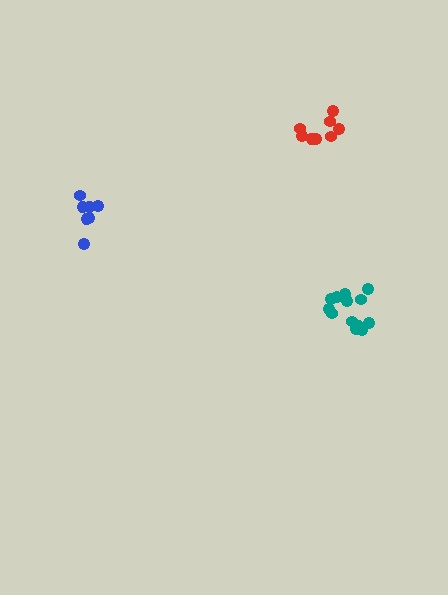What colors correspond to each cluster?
The clusters are colored: teal, red, blue.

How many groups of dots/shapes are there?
There are 3 groups.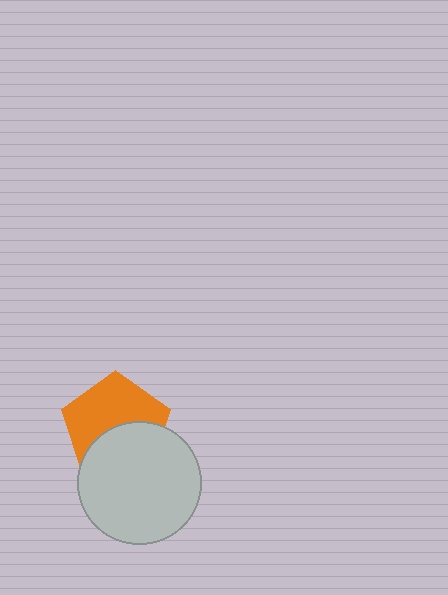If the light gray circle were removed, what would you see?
You would see the complete orange pentagon.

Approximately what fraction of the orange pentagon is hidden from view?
Roughly 43% of the orange pentagon is hidden behind the light gray circle.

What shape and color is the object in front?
The object in front is a light gray circle.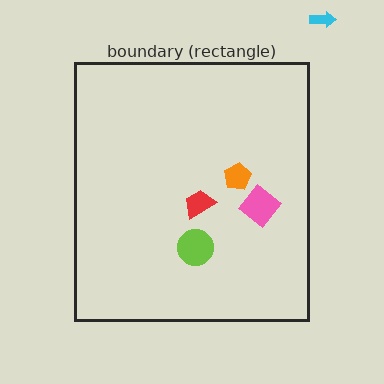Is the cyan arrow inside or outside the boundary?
Outside.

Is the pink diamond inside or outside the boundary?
Inside.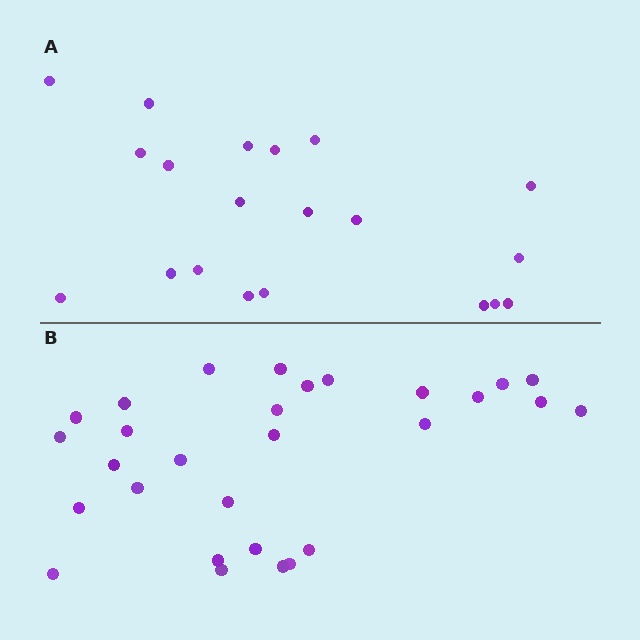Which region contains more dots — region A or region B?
Region B (the bottom region) has more dots.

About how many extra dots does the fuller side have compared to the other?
Region B has roughly 8 or so more dots than region A.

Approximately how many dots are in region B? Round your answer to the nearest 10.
About 30 dots. (The exact count is 29, which rounds to 30.)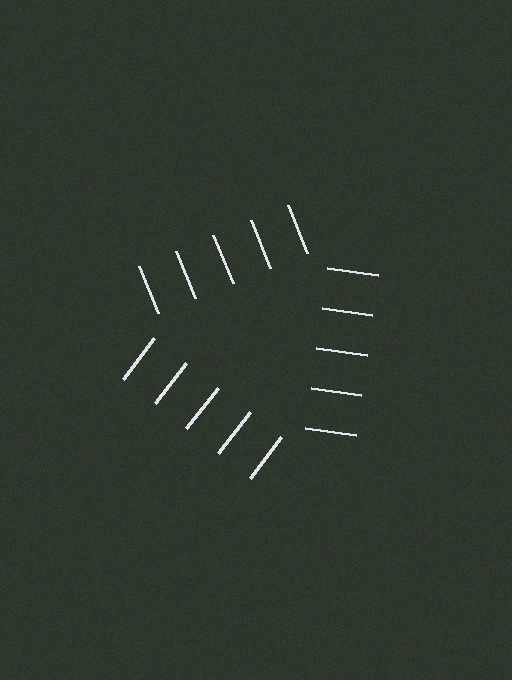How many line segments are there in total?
15 — 5 along each of the 3 edges.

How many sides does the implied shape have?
3 sides — the line-ends trace a triangle.